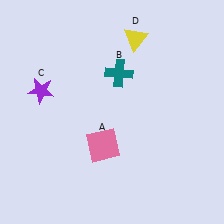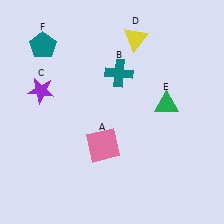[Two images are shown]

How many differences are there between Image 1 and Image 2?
There are 2 differences between the two images.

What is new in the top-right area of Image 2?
A green triangle (E) was added in the top-right area of Image 2.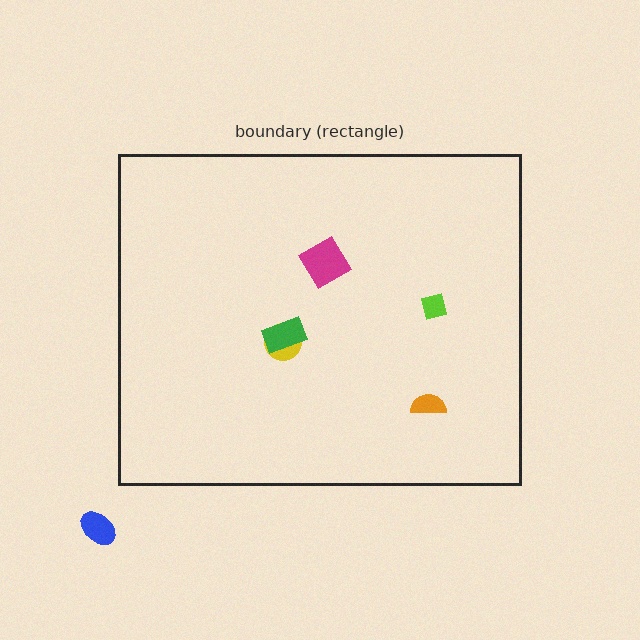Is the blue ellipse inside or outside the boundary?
Outside.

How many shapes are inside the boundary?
5 inside, 1 outside.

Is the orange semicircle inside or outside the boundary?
Inside.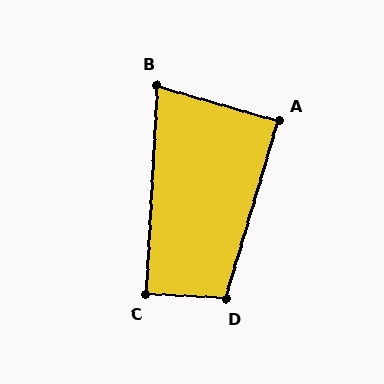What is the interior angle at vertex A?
Approximately 90 degrees (approximately right).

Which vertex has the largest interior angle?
D, at approximately 103 degrees.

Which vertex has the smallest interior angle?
B, at approximately 77 degrees.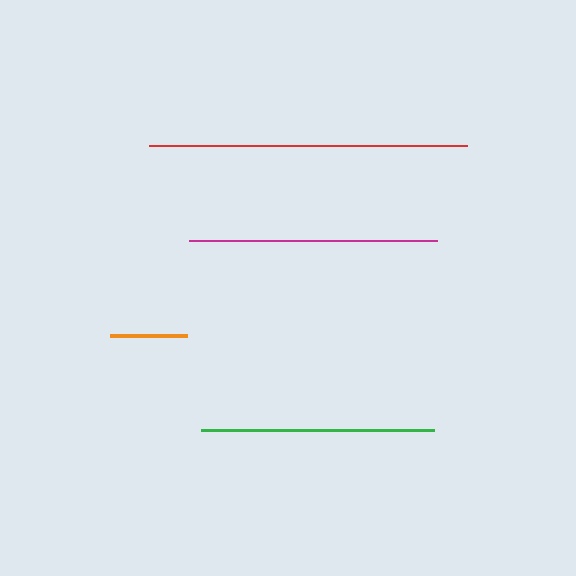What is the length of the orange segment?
The orange segment is approximately 78 pixels long.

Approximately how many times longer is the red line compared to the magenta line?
The red line is approximately 1.3 times the length of the magenta line.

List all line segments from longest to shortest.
From longest to shortest: red, magenta, green, orange.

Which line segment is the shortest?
The orange line is the shortest at approximately 78 pixels.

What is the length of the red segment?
The red segment is approximately 318 pixels long.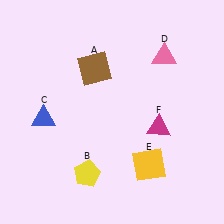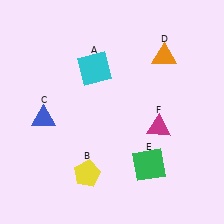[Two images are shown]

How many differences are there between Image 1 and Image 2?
There are 3 differences between the two images.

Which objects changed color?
A changed from brown to cyan. D changed from pink to orange. E changed from yellow to green.